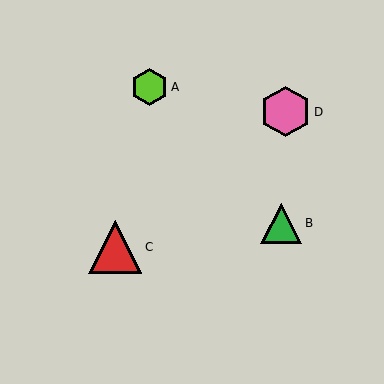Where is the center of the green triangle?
The center of the green triangle is at (281, 223).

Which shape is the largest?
The red triangle (labeled C) is the largest.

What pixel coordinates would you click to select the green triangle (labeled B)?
Click at (281, 223) to select the green triangle B.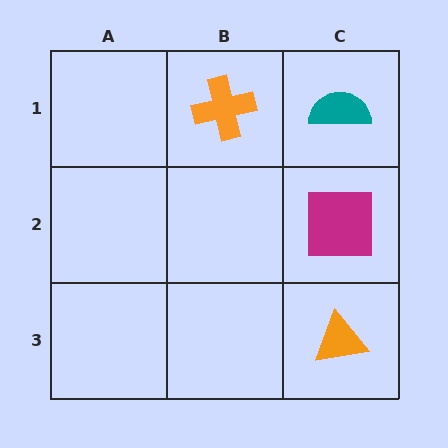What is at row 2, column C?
A magenta square.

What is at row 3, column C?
An orange triangle.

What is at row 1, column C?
A teal semicircle.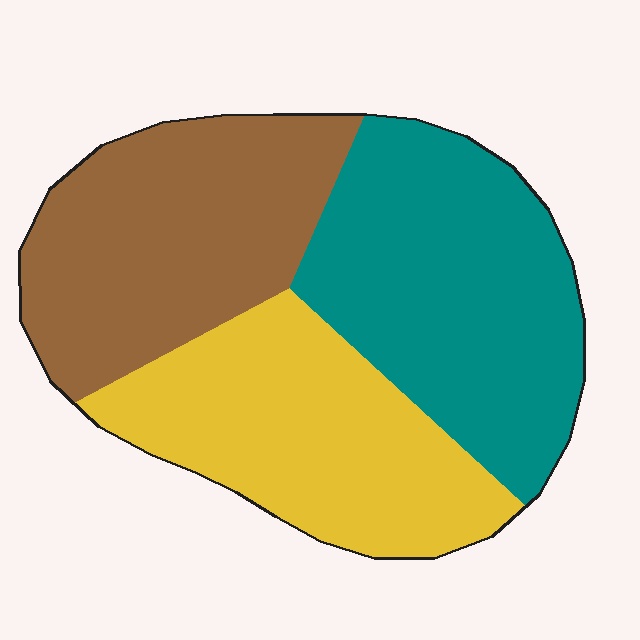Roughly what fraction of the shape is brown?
Brown covers 32% of the shape.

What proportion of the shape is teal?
Teal covers about 35% of the shape.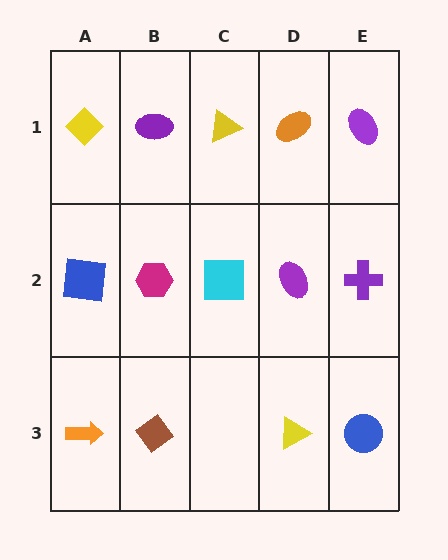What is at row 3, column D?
A yellow triangle.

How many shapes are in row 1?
5 shapes.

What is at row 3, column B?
A brown diamond.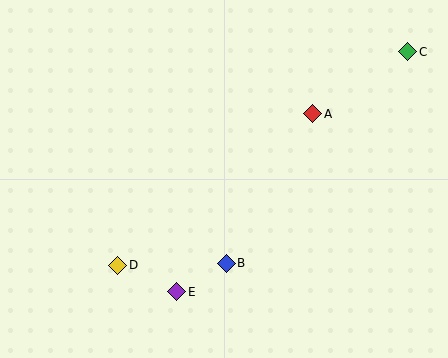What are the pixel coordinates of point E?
Point E is at (177, 292).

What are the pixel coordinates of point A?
Point A is at (313, 114).